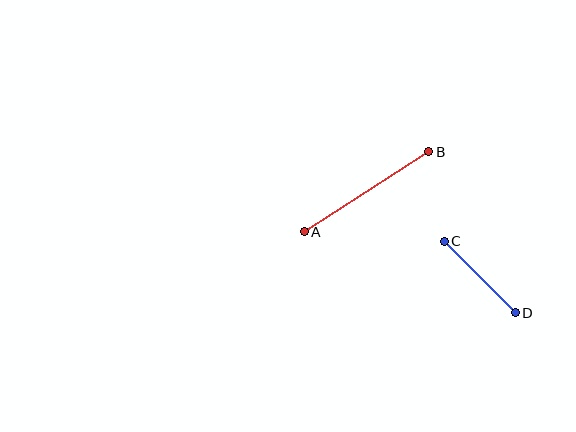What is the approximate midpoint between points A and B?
The midpoint is at approximately (367, 192) pixels.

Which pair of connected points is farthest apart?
Points A and B are farthest apart.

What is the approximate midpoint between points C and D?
The midpoint is at approximately (480, 277) pixels.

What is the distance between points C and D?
The distance is approximately 100 pixels.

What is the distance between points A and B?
The distance is approximately 148 pixels.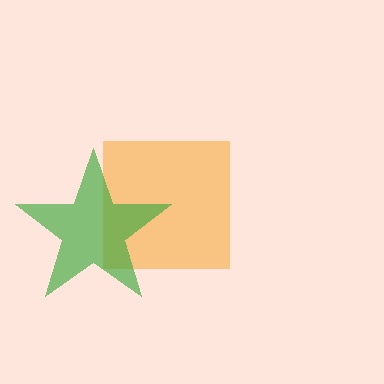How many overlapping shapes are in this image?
There are 2 overlapping shapes in the image.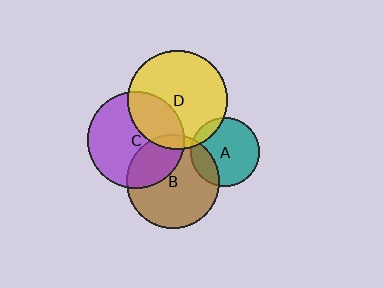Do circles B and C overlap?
Yes.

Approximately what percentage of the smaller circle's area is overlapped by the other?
Approximately 30%.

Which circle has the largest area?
Circle D (yellow).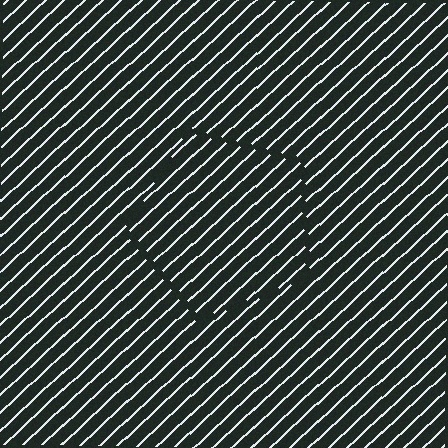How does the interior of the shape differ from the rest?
The interior of the shape contains the same grating, shifted by half a period — the contour is defined by the phase discontinuity where line-ends from the inner and outer gratings abut.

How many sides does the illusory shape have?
5 sides — the line-ends trace a pentagon.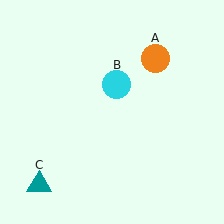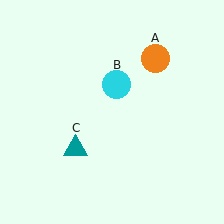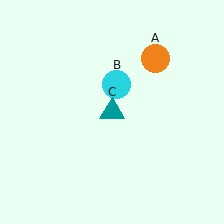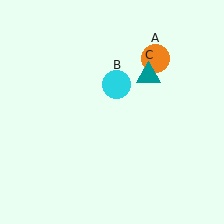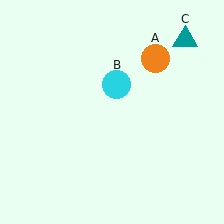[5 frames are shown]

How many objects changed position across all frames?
1 object changed position: teal triangle (object C).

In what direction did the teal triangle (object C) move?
The teal triangle (object C) moved up and to the right.